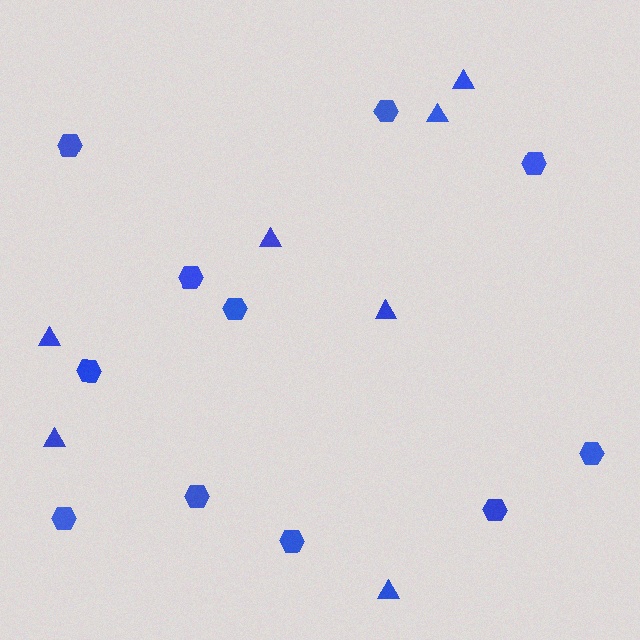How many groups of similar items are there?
There are 2 groups: one group of triangles (7) and one group of hexagons (11).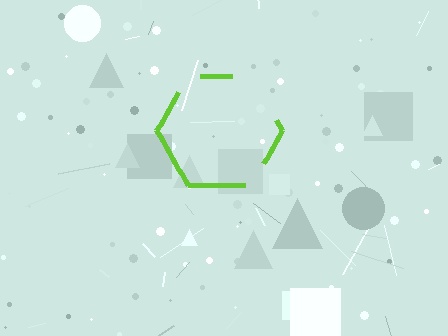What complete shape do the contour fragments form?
The contour fragments form a hexagon.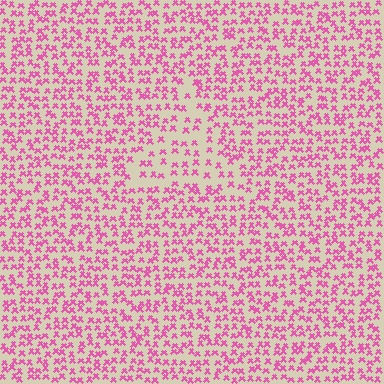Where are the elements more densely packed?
The elements are more densely packed outside the triangle boundary.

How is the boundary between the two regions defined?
The boundary is defined by a change in element density (approximately 1.8x ratio). All elements are the same color, size, and shape.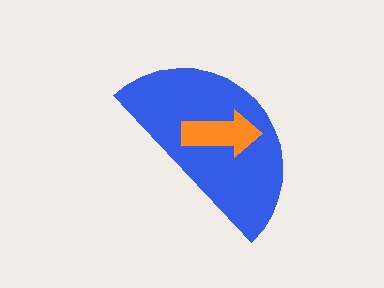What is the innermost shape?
The orange arrow.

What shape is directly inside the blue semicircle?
The orange arrow.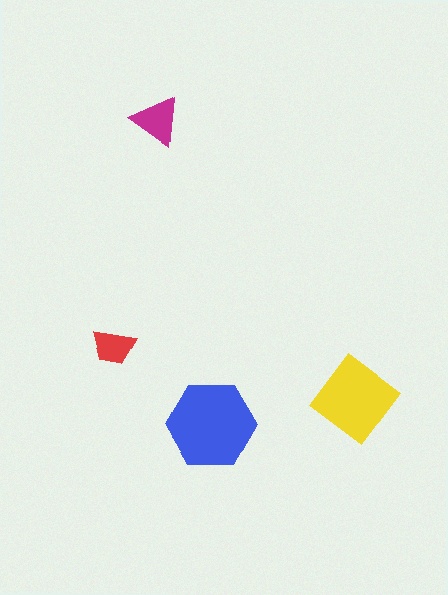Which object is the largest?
The blue hexagon.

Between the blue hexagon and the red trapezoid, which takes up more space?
The blue hexagon.